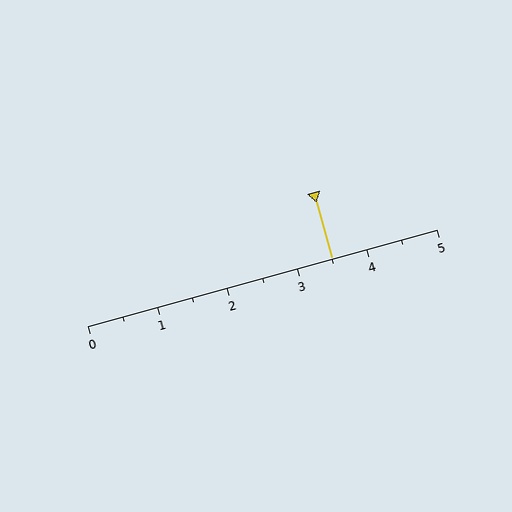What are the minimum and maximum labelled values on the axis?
The axis runs from 0 to 5.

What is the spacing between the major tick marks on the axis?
The major ticks are spaced 1 apart.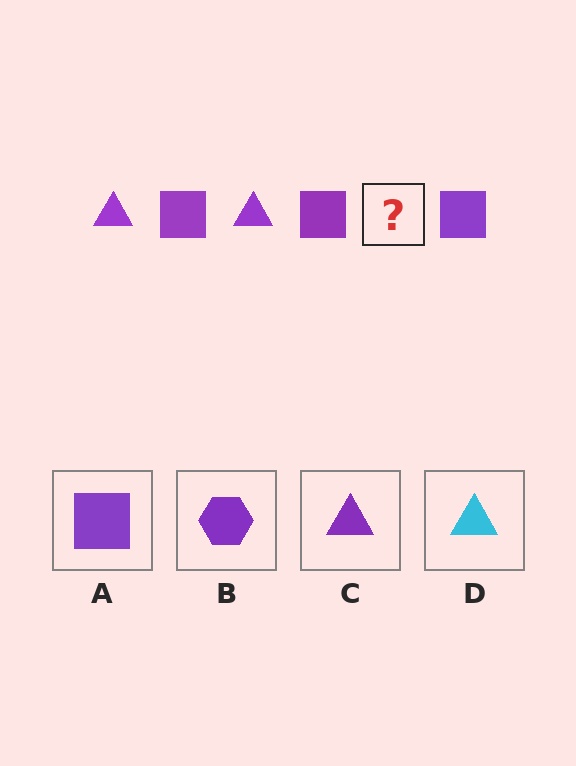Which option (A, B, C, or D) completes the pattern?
C.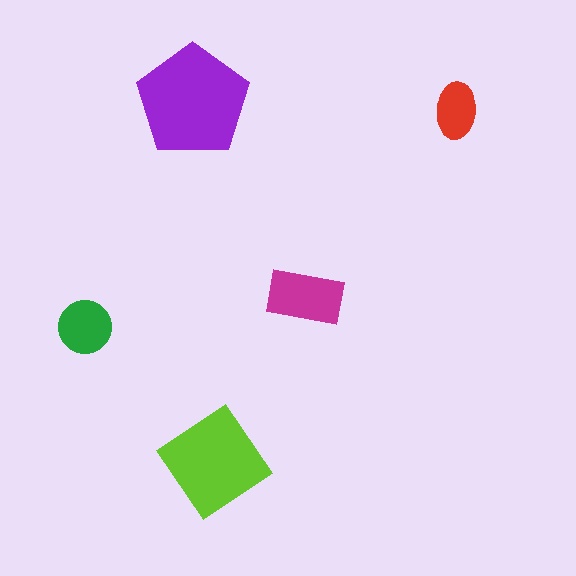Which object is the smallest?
The red ellipse.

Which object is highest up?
The purple pentagon is topmost.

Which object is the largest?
The purple pentagon.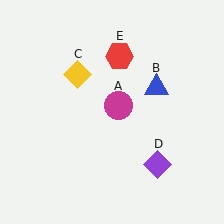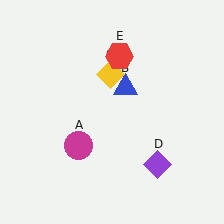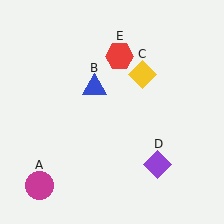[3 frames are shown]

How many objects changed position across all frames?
3 objects changed position: magenta circle (object A), blue triangle (object B), yellow diamond (object C).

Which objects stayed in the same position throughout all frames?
Purple diamond (object D) and red hexagon (object E) remained stationary.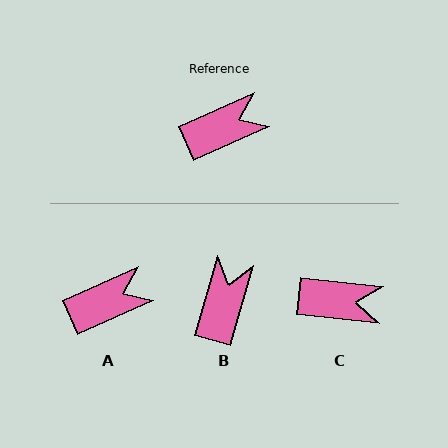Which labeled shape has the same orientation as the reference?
A.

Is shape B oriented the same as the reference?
No, it is off by about 50 degrees.